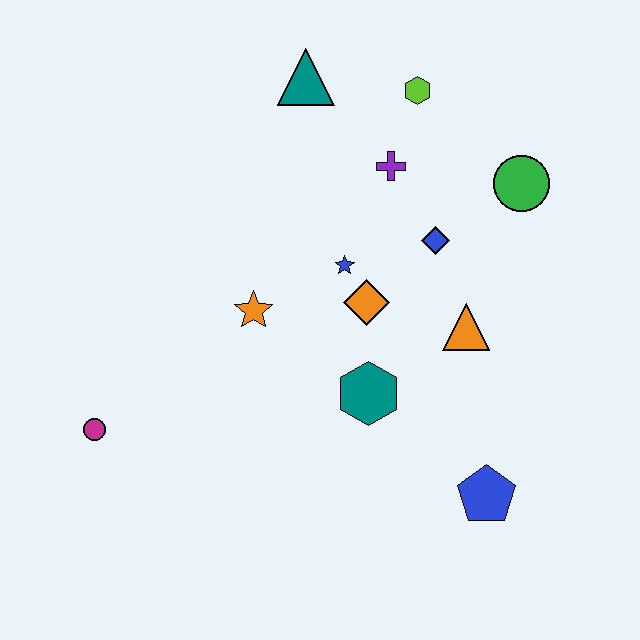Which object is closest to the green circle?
The blue diamond is closest to the green circle.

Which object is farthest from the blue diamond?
The magenta circle is farthest from the blue diamond.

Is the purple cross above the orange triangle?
Yes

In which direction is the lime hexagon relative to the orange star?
The lime hexagon is above the orange star.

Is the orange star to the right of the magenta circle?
Yes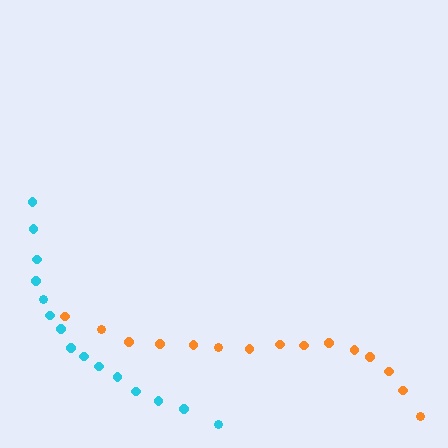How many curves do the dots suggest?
There are 2 distinct paths.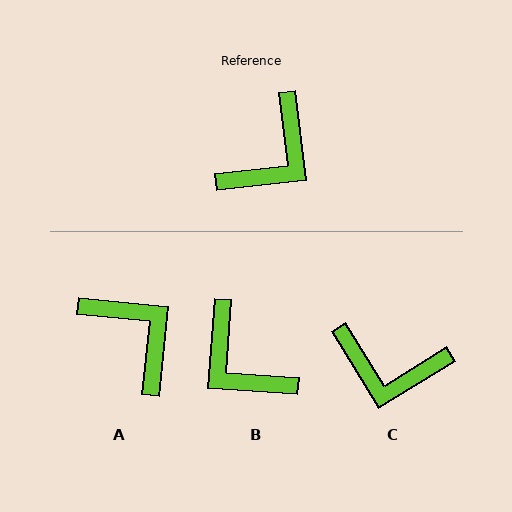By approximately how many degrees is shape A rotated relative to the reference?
Approximately 78 degrees counter-clockwise.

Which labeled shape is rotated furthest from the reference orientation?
B, about 101 degrees away.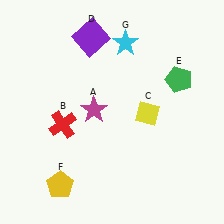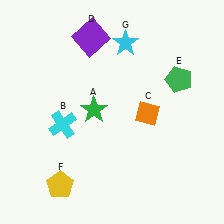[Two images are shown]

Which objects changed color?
A changed from magenta to green. B changed from red to cyan. C changed from yellow to orange.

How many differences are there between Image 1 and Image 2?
There are 3 differences between the two images.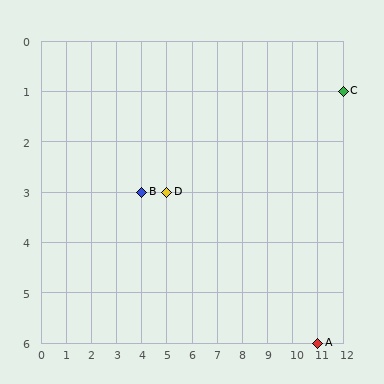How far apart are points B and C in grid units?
Points B and C are 8 columns and 2 rows apart (about 8.2 grid units diagonally).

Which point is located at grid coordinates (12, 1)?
Point C is at (12, 1).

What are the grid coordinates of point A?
Point A is at grid coordinates (11, 6).